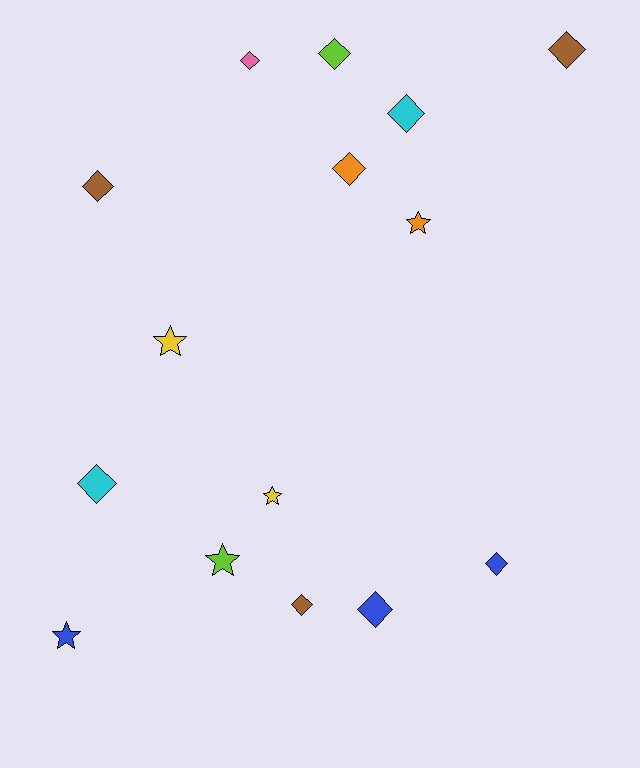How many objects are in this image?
There are 15 objects.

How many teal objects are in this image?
There are no teal objects.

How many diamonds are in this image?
There are 10 diamonds.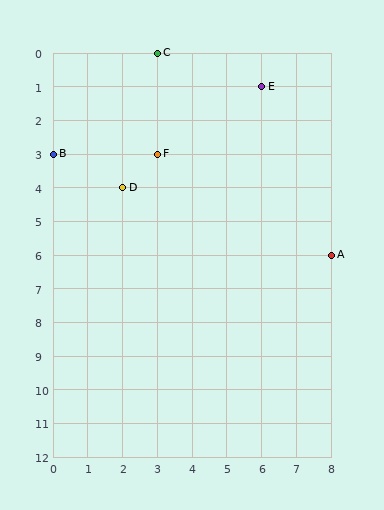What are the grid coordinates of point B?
Point B is at grid coordinates (0, 3).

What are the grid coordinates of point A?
Point A is at grid coordinates (8, 6).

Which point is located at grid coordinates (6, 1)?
Point E is at (6, 1).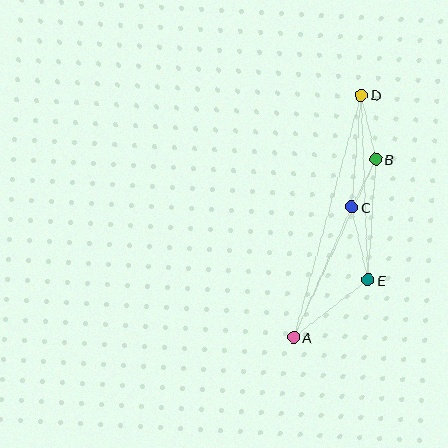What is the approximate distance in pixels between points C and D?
The distance between C and D is approximately 113 pixels.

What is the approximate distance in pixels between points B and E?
The distance between B and E is approximately 121 pixels.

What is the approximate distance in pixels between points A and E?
The distance between A and E is approximately 94 pixels.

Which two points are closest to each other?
Points B and C are closest to each other.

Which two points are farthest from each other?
Points A and D are farthest from each other.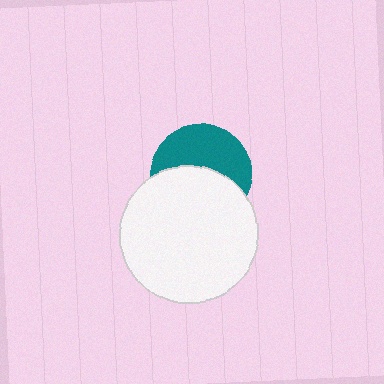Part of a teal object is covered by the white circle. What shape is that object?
It is a circle.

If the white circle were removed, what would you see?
You would see the complete teal circle.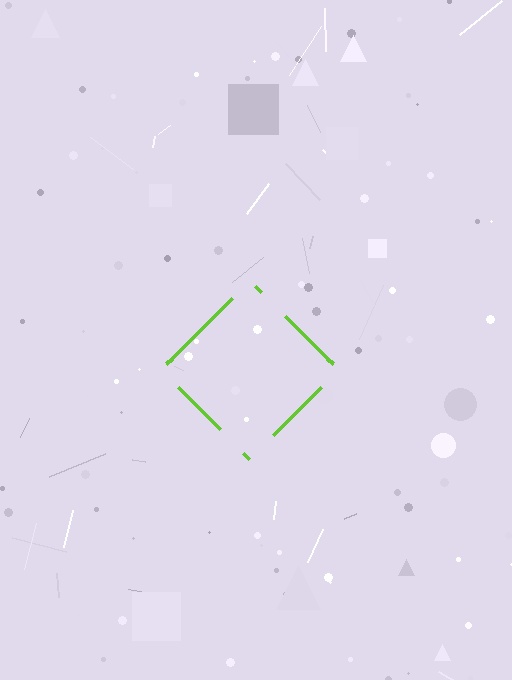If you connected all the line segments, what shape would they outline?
They would outline a diamond.